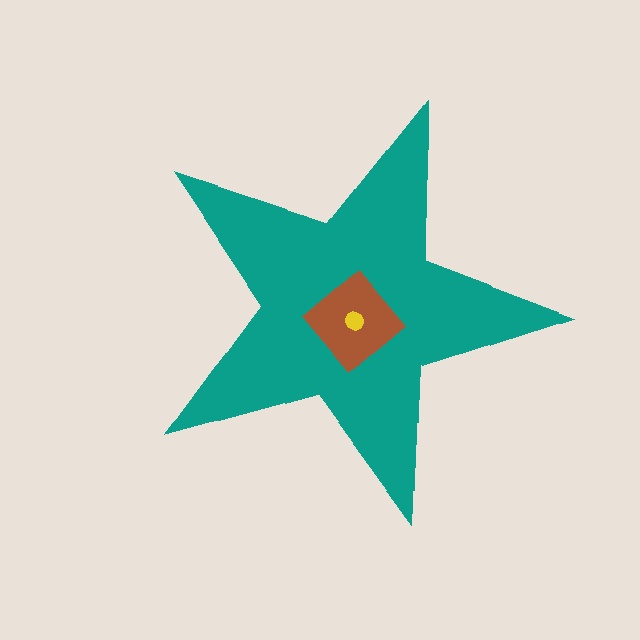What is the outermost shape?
The teal star.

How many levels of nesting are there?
3.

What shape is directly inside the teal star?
The brown diamond.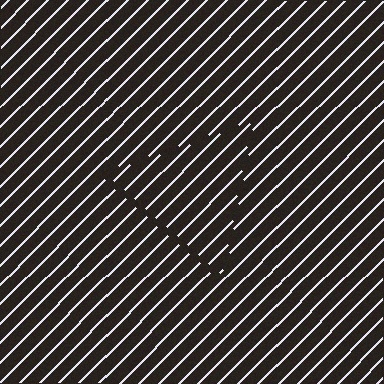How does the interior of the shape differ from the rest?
The interior of the shape contains the same grating, shifted by half a period — the contour is defined by the phase discontinuity where line-ends from the inner and outer gratings abut.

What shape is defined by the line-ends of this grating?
An illusory triangle. The interior of the shape contains the same grating, shifted by half a period — the contour is defined by the phase discontinuity where line-ends from the inner and outer gratings abut.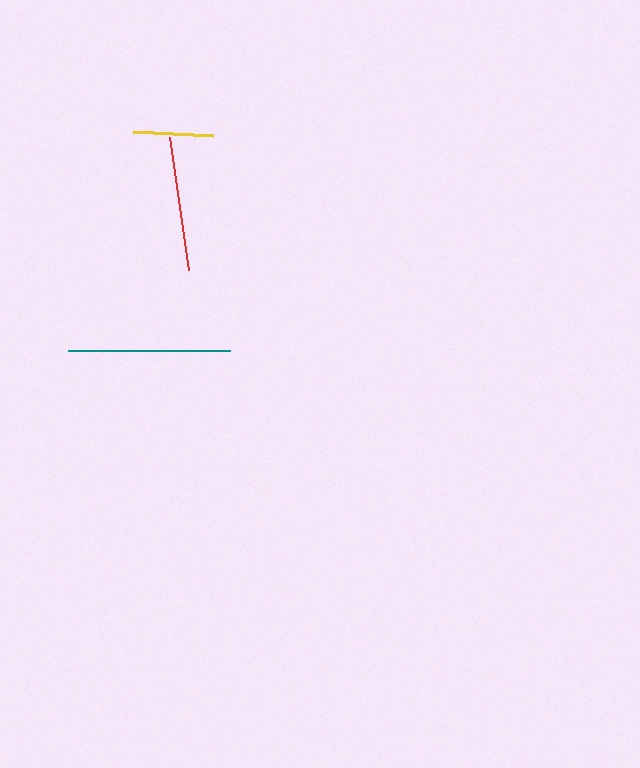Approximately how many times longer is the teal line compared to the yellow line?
The teal line is approximately 2.0 times the length of the yellow line.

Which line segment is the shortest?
The yellow line is the shortest at approximately 80 pixels.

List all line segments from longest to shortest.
From longest to shortest: teal, red, yellow.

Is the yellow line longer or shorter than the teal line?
The teal line is longer than the yellow line.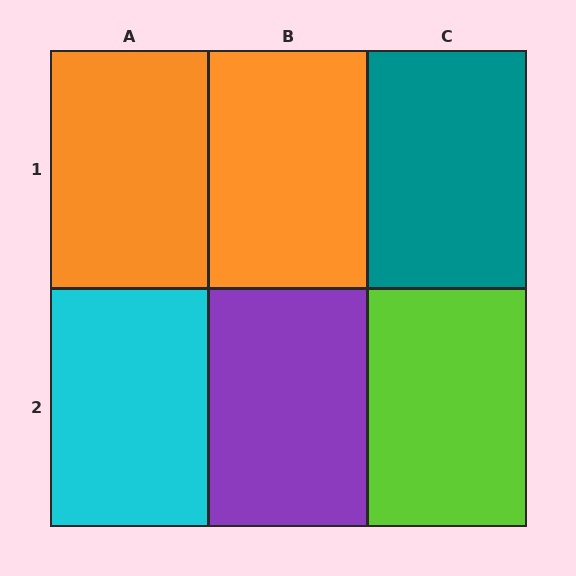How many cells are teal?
1 cell is teal.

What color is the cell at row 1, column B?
Orange.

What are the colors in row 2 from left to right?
Cyan, purple, lime.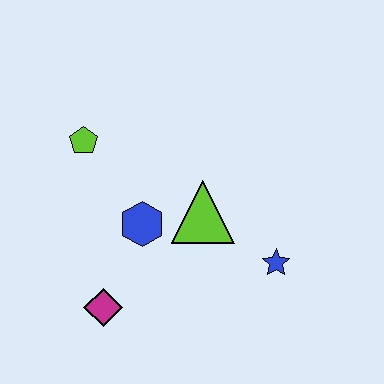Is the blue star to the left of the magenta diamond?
No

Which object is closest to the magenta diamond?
The blue hexagon is closest to the magenta diamond.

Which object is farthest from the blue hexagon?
The blue star is farthest from the blue hexagon.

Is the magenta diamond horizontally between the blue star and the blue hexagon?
No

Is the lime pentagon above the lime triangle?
Yes